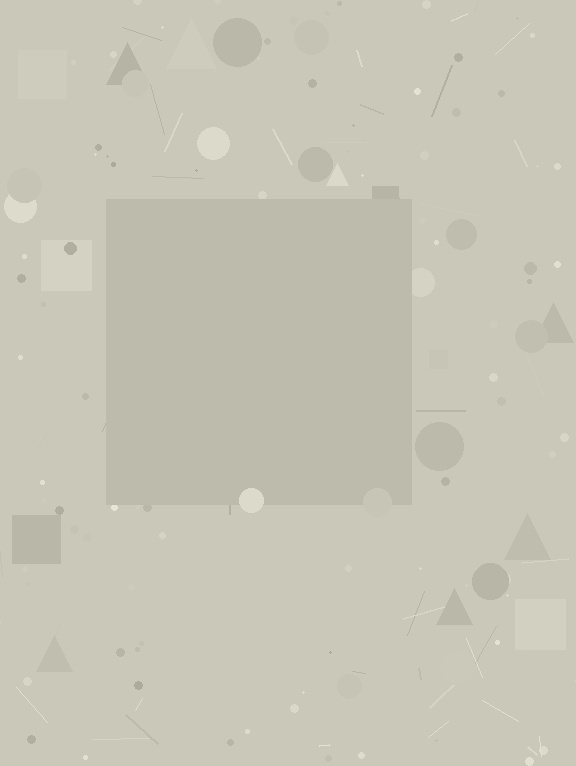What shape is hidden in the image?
A square is hidden in the image.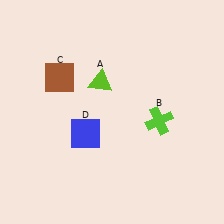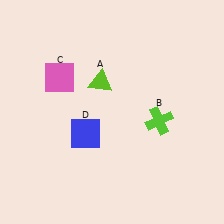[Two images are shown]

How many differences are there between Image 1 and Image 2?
There is 1 difference between the two images.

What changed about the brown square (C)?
In Image 1, C is brown. In Image 2, it changed to pink.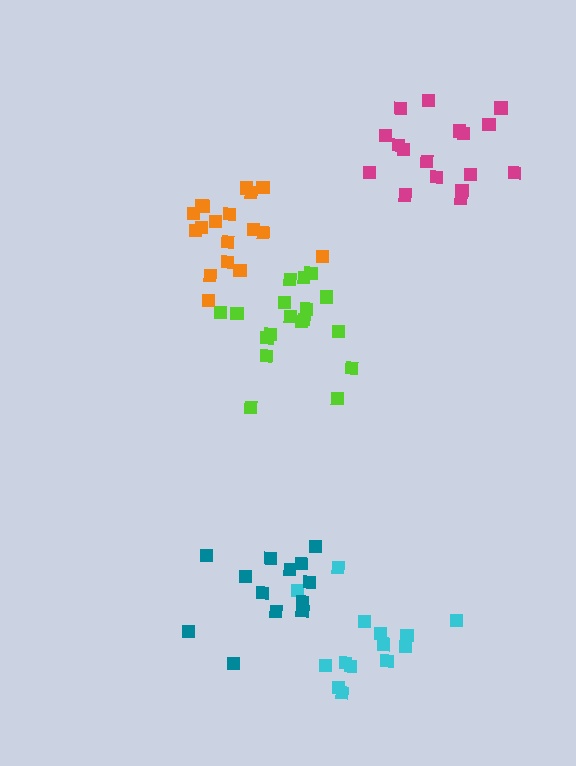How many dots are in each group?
Group 1: 18 dots, Group 2: 18 dots, Group 3: 17 dots, Group 4: 14 dots, Group 5: 13 dots (80 total).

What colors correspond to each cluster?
The clusters are colored: lime, orange, magenta, cyan, teal.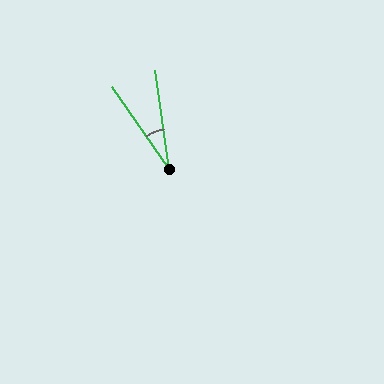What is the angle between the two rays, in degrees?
Approximately 27 degrees.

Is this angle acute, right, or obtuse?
It is acute.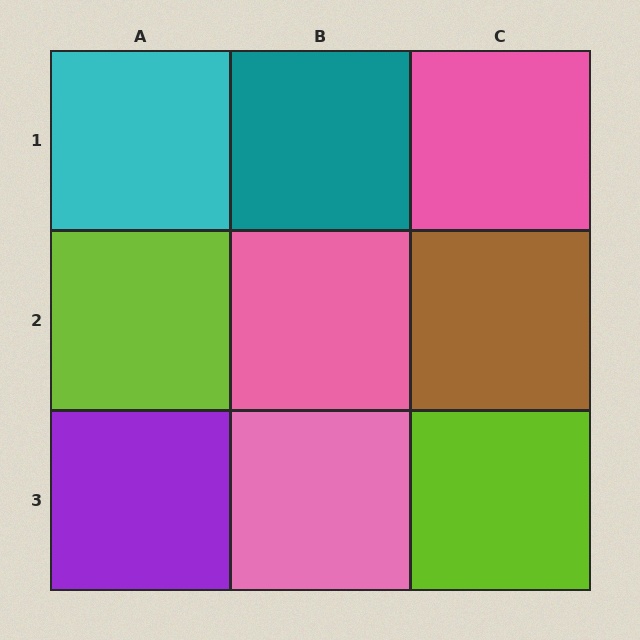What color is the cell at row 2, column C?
Brown.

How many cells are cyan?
1 cell is cyan.